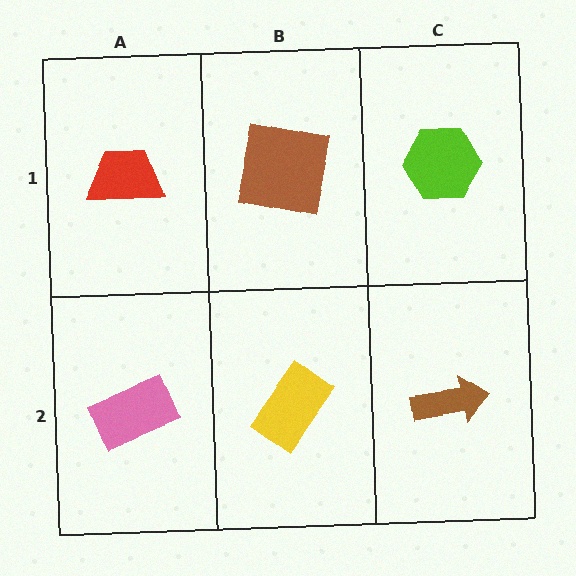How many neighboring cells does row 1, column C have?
2.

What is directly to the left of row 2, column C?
A yellow rectangle.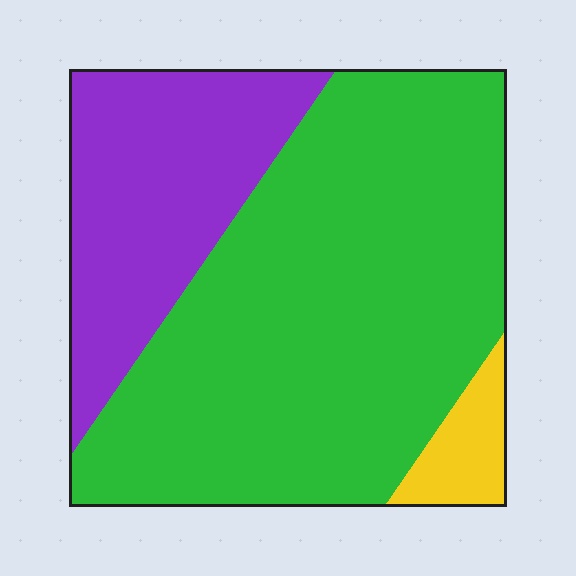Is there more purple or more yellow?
Purple.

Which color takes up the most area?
Green, at roughly 65%.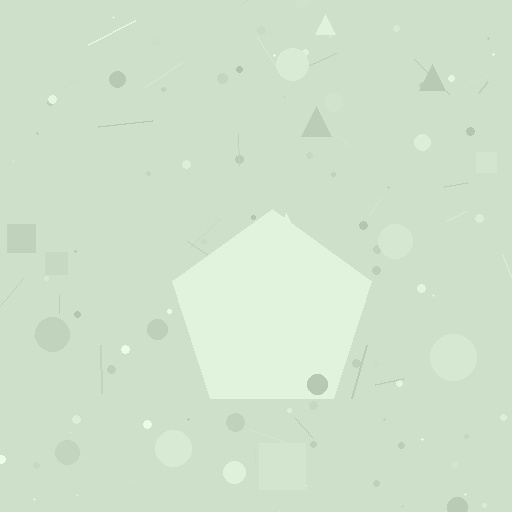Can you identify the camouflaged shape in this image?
The camouflaged shape is a pentagon.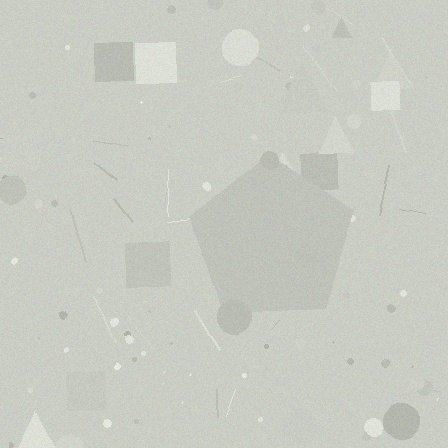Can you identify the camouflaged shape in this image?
The camouflaged shape is a pentagon.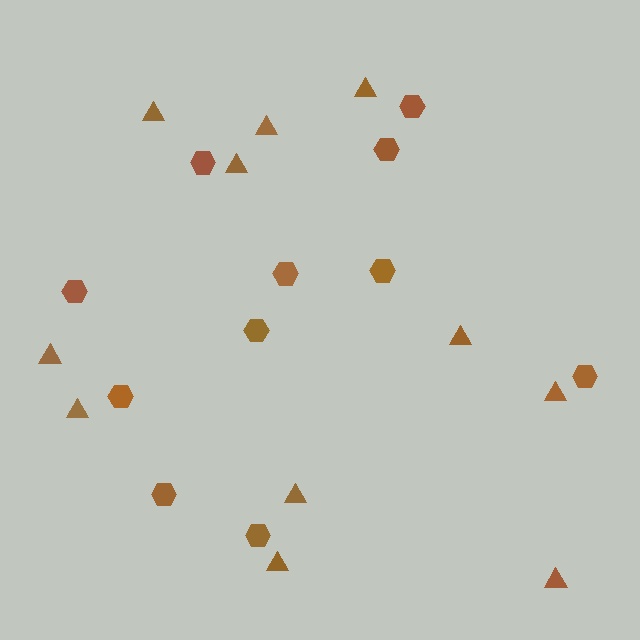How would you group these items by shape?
There are 2 groups: one group of hexagons (11) and one group of triangles (11).